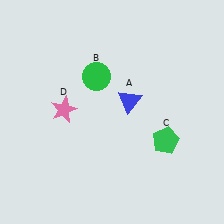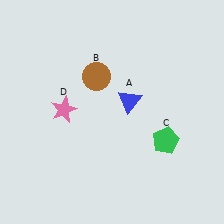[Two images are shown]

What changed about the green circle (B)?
In Image 1, B is green. In Image 2, it changed to brown.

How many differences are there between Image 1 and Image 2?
There is 1 difference between the two images.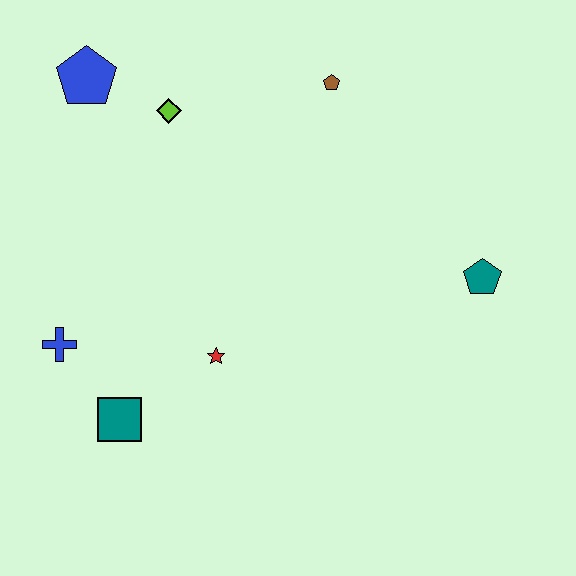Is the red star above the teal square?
Yes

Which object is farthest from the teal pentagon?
The blue pentagon is farthest from the teal pentagon.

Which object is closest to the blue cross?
The teal square is closest to the blue cross.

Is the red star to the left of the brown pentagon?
Yes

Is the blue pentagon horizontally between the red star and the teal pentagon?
No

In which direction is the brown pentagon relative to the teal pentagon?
The brown pentagon is above the teal pentagon.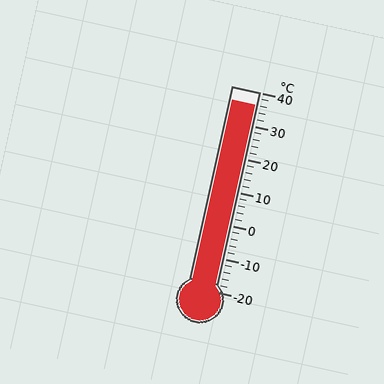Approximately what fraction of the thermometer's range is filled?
The thermometer is filled to approximately 95% of its range.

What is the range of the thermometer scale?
The thermometer scale ranges from -20°C to 40°C.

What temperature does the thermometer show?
The thermometer shows approximately 36°C.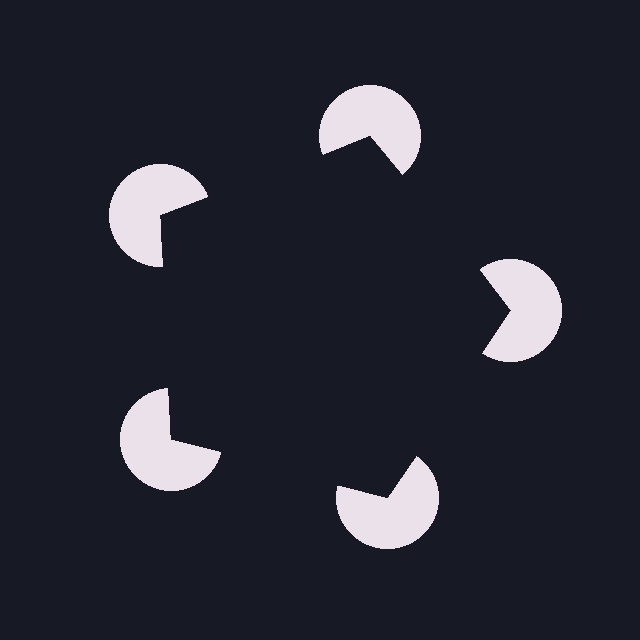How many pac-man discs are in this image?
There are 5 — one at each vertex of the illusory pentagon.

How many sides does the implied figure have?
5 sides.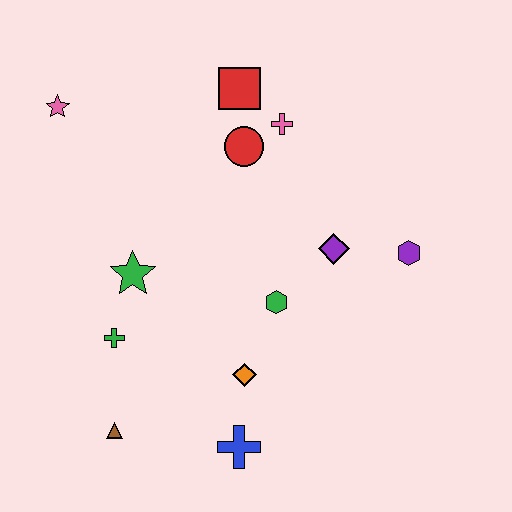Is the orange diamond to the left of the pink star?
No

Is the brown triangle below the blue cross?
No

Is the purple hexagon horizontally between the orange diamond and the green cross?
No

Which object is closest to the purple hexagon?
The purple diamond is closest to the purple hexagon.